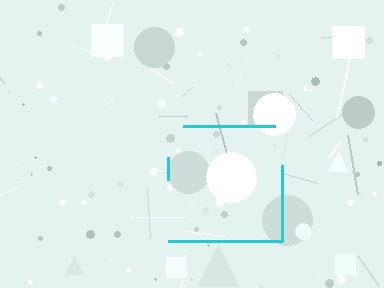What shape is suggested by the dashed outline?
The dashed outline suggests a square.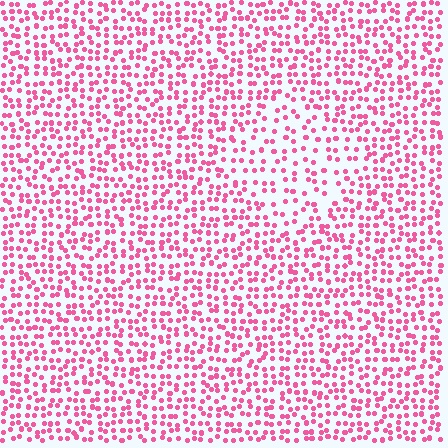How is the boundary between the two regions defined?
The boundary is defined by a change in element density (approximately 1.7x ratio). All elements are the same color, size, and shape.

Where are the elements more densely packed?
The elements are more densely packed outside the diamond boundary.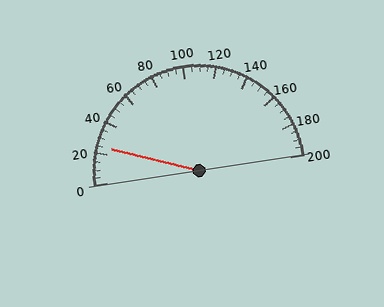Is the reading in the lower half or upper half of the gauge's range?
The reading is in the lower half of the range (0 to 200).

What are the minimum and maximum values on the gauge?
The gauge ranges from 0 to 200.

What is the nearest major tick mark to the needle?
The nearest major tick mark is 20.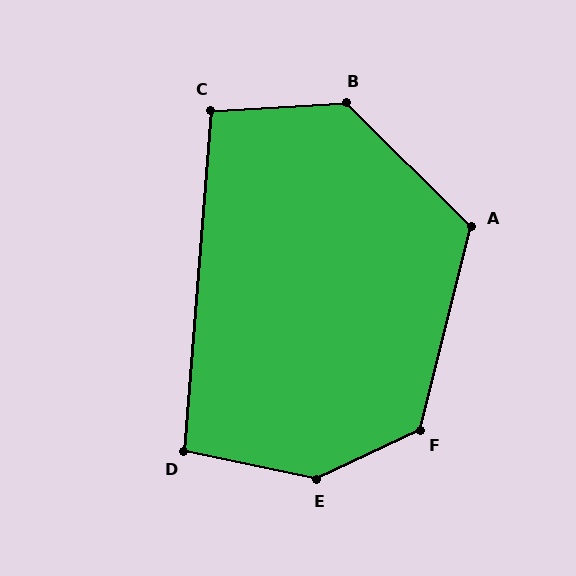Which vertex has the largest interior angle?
E, at approximately 142 degrees.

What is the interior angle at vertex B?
Approximately 133 degrees (obtuse).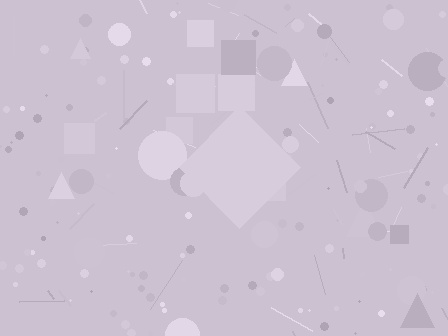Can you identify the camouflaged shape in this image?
The camouflaged shape is a diamond.